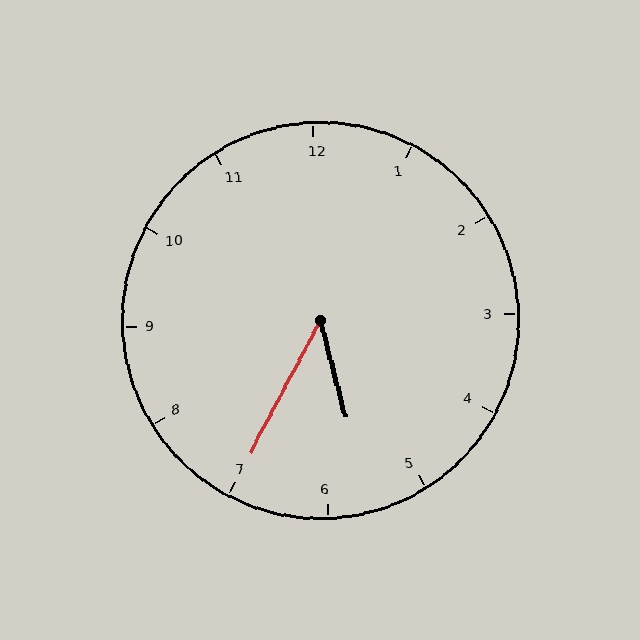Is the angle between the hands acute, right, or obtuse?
It is acute.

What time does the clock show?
5:35.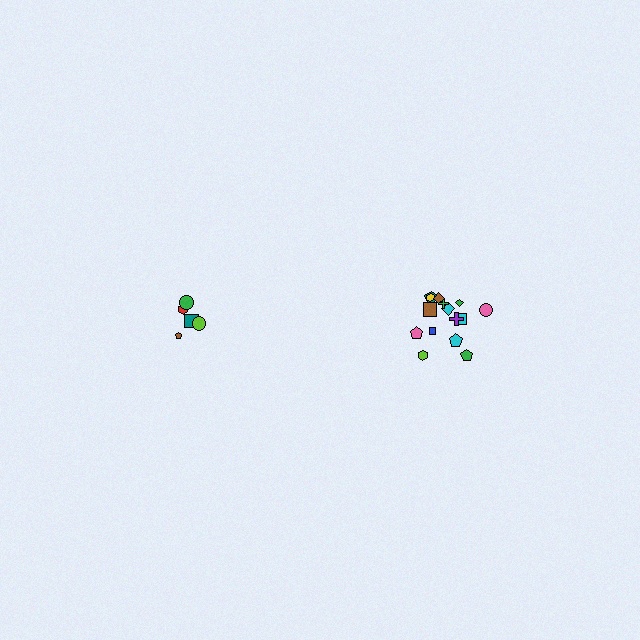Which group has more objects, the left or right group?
The right group.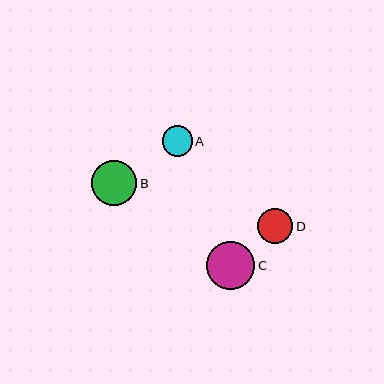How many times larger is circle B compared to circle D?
Circle B is approximately 1.3 times the size of circle D.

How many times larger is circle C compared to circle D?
Circle C is approximately 1.4 times the size of circle D.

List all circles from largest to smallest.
From largest to smallest: C, B, D, A.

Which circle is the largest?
Circle C is the largest with a size of approximately 48 pixels.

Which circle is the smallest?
Circle A is the smallest with a size of approximately 30 pixels.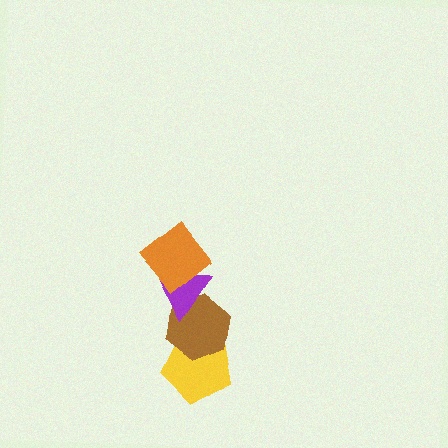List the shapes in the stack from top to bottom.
From top to bottom: the orange diamond, the purple triangle, the brown hexagon, the yellow pentagon.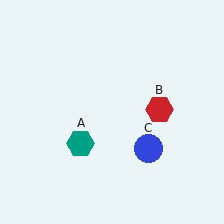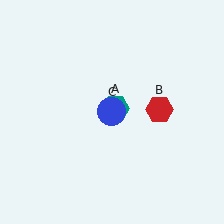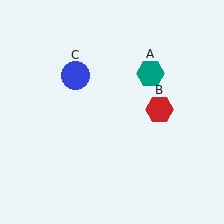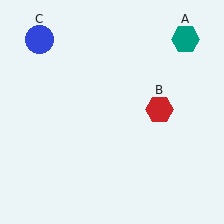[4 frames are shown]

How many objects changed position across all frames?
2 objects changed position: teal hexagon (object A), blue circle (object C).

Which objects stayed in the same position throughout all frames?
Red hexagon (object B) remained stationary.